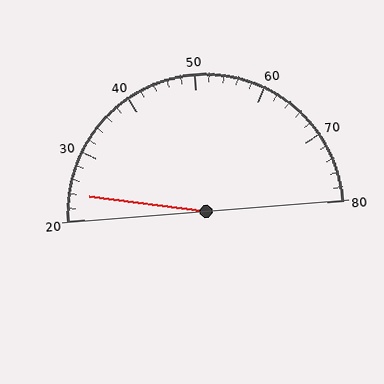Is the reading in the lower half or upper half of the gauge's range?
The reading is in the lower half of the range (20 to 80).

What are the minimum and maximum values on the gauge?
The gauge ranges from 20 to 80.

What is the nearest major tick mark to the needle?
The nearest major tick mark is 20.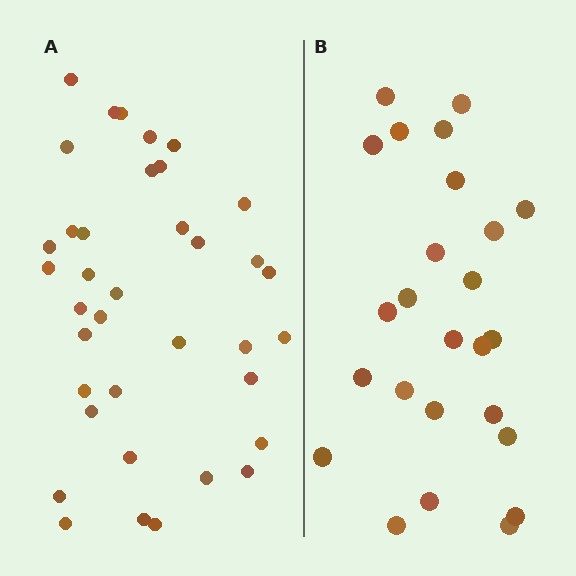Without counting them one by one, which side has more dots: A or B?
Region A (the left region) has more dots.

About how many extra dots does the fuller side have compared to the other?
Region A has roughly 12 or so more dots than region B.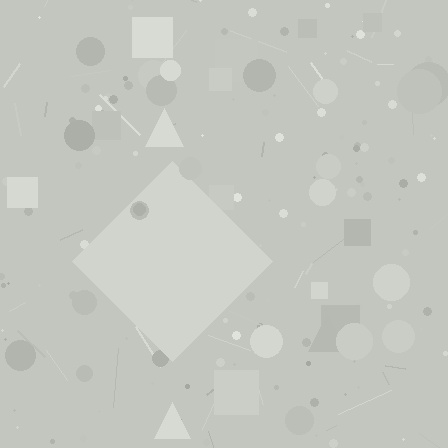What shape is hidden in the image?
A diamond is hidden in the image.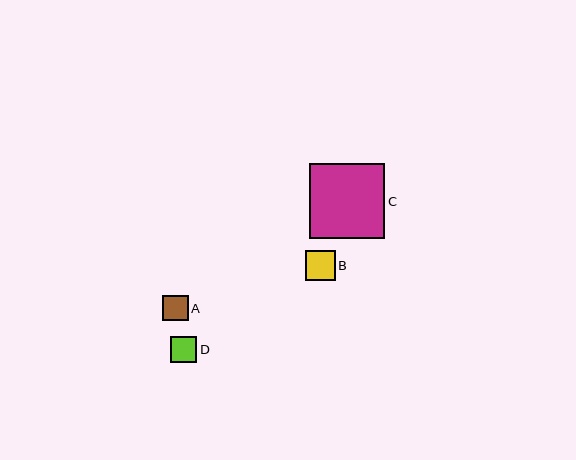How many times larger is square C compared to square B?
Square C is approximately 2.5 times the size of square B.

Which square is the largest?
Square C is the largest with a size of approximately 76 pixels.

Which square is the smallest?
Square A is the smallest with a size of approximately 25 pixels.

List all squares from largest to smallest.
From largest to smallest: C, B, D, A.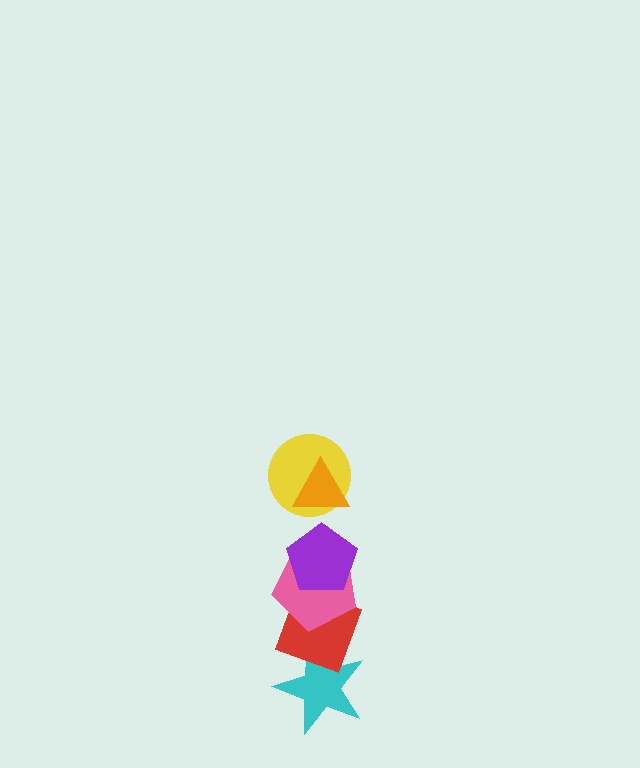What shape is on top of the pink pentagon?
The purple pentagon is on top of the pink pentagon.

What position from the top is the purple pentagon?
The purple pentagon is 3rd from the top.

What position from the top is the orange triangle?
The orange triangle is 1st from the top.